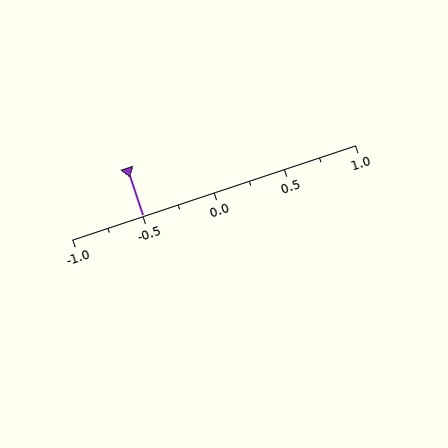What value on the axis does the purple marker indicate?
The marker indicates approximately -0.5.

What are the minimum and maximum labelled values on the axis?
The axis runs from -1.0 to 1.0.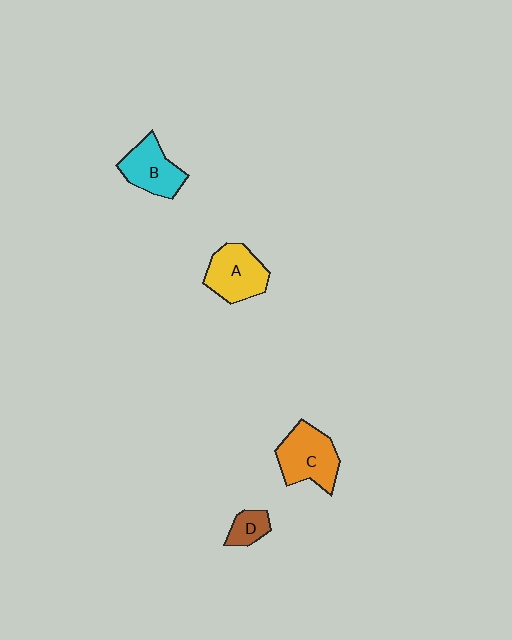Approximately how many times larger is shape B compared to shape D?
Approximately 2.1 times.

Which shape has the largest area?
Shape C (orange).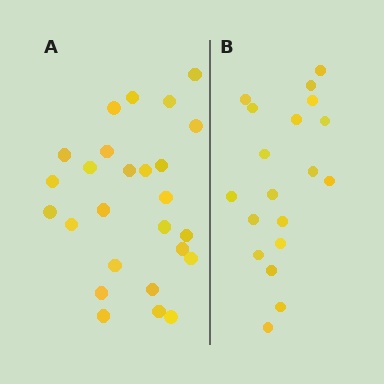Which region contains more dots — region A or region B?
Region A (the left region) has more dots.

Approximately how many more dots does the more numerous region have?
Region A has roughly 8 or so more dots than region B.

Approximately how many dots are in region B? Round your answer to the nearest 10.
About 20 dots. (The exact count is 19, which rounds to 20.)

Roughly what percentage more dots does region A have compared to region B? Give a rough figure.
About 35% more.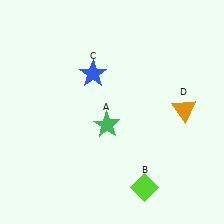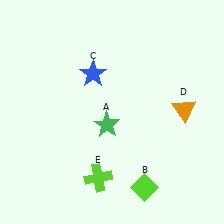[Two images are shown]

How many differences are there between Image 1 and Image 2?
There is 1 difference between the two images.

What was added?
A lime cross (E) was added in Image 2.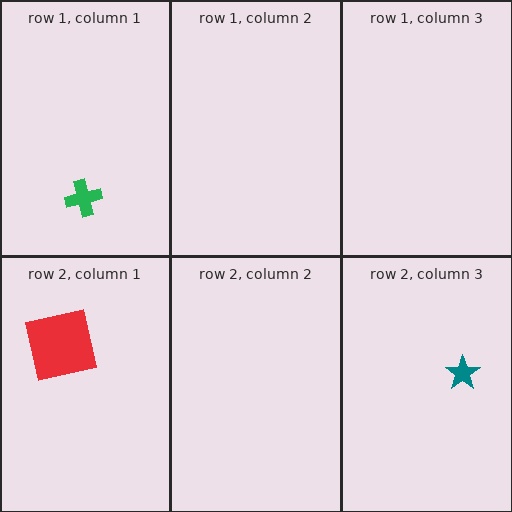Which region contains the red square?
The row 2, column 1 region.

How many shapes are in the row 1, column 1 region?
1.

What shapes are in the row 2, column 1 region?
The red square.